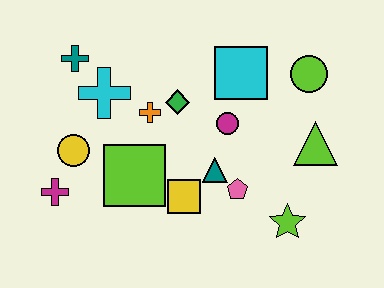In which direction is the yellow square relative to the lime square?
The yellow square is to the right of the lime square.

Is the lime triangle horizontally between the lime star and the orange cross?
No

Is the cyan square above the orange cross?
Yes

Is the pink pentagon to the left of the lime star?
Yes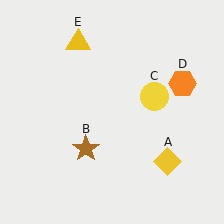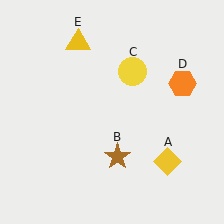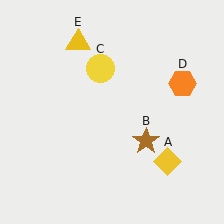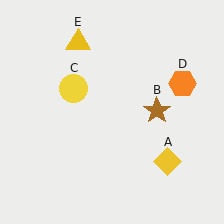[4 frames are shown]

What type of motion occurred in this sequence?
The brown star (object B), yellow circle (object C) rotated counterclockwise around the center of the scene.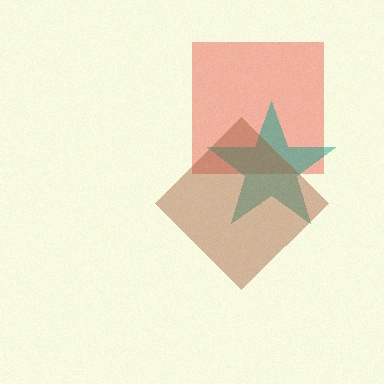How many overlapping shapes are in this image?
There are 3 overlapping shapes in the image.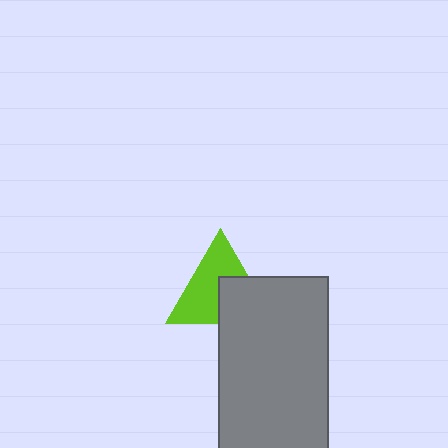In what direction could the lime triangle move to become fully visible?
The lime triangle could move toward the upper-left. That would shift it out from behind the gray rectangle entirely.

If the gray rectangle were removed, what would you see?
You would see the complete lime triangle.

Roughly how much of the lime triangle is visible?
About half of it is visible (roughly 60%).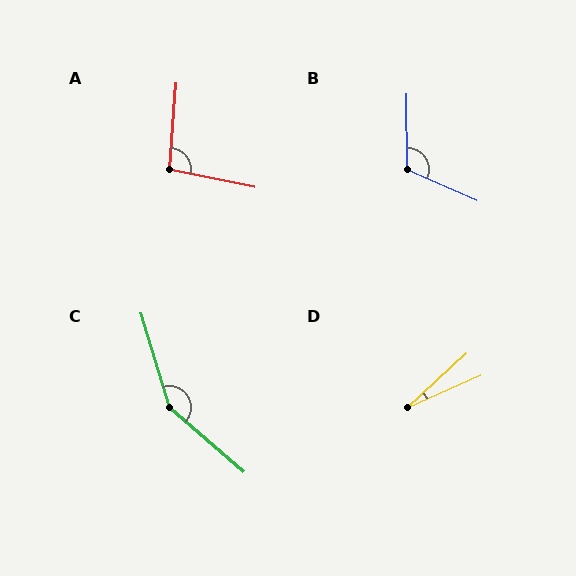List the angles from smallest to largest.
D (18°), A (97°), B (114°), C (147°).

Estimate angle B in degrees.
Approximately 114 degrees.